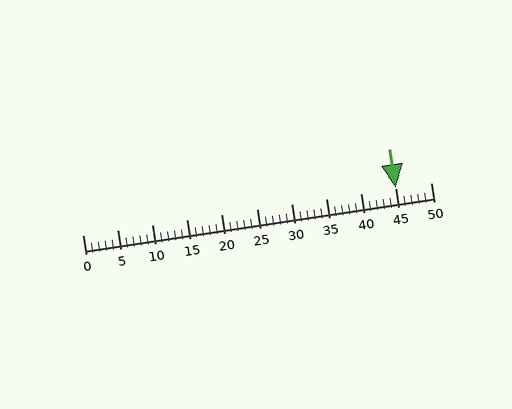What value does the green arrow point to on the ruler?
The green arrow points to approximately 45.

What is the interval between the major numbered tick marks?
The major tick marks are spaced 5 units apart.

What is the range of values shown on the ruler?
The ruler shows values from 0 to 50.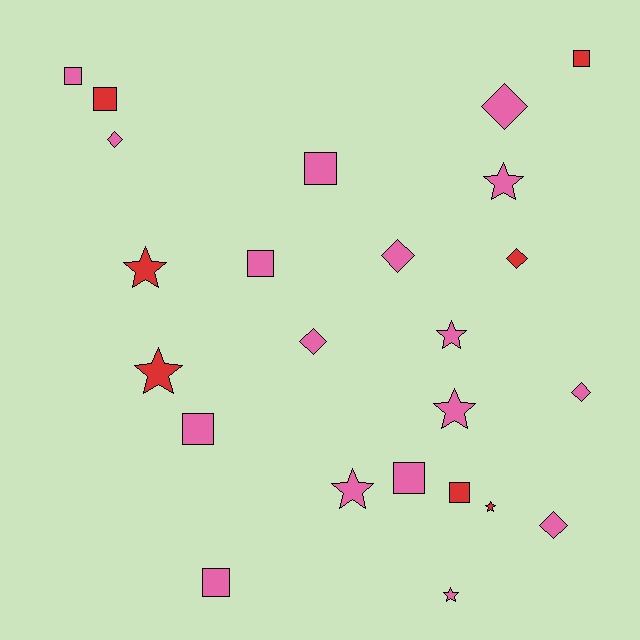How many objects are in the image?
There are 24 objects.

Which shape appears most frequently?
Square, with 9 objects.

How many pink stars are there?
There are 5 pink stars.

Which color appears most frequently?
Pink, with 17 objects.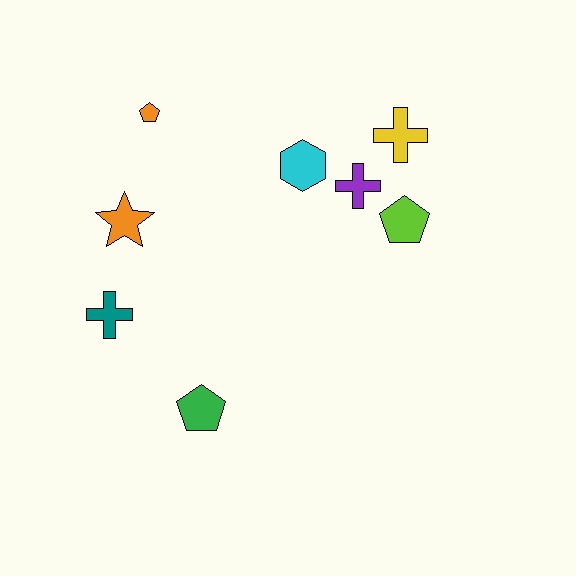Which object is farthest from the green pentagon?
The yellow cross is farthest from the green pentagon.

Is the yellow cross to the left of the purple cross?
No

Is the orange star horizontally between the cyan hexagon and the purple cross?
No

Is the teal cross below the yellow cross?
Yes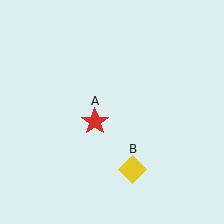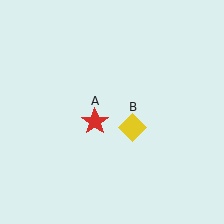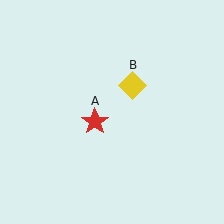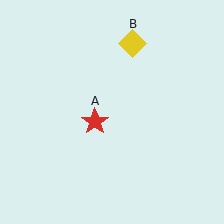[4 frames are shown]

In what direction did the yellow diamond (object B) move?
The yellow diamond (object B) moved up.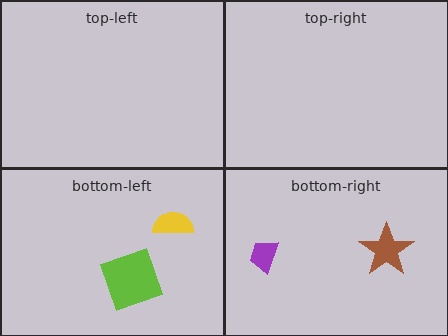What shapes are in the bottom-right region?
The purple trapezoid, the brown star.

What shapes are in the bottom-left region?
The lime square, the yellow semicircle.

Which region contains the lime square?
The bottom-left region.